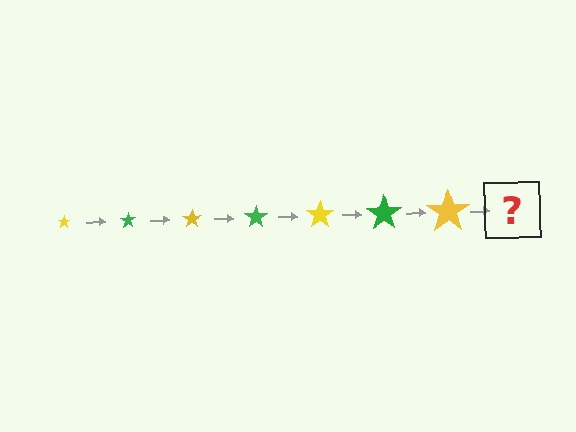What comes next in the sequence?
The next element should be a green star, larger than the previous one.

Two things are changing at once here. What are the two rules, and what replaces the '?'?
The two rules are that the star grows larger each step and the color cycles through yellow and green. The '?' should be a green star, larger than the previous one.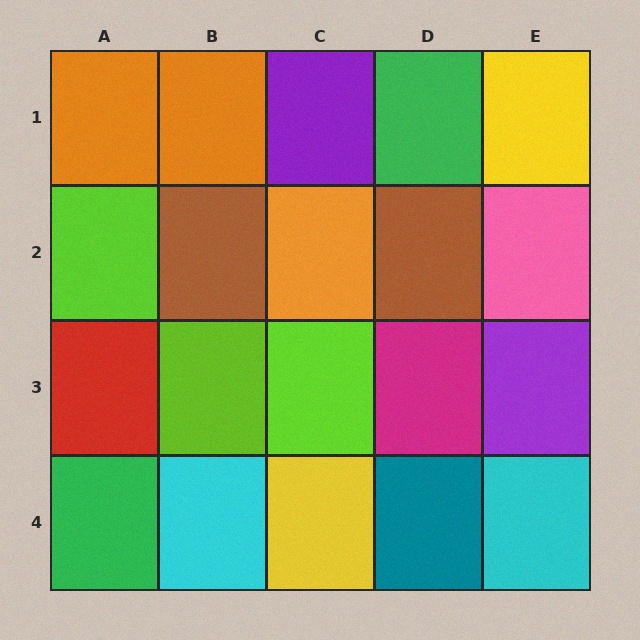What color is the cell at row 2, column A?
Lime.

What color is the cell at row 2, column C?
Orange.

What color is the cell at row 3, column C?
Lime.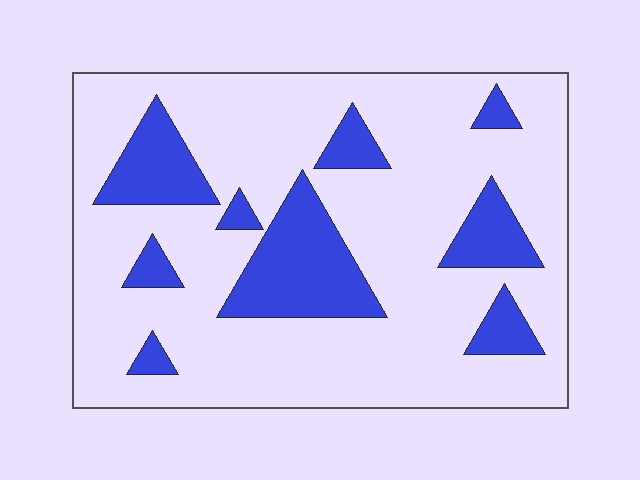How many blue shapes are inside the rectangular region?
9.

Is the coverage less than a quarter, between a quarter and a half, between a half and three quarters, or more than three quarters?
Less than a quarter.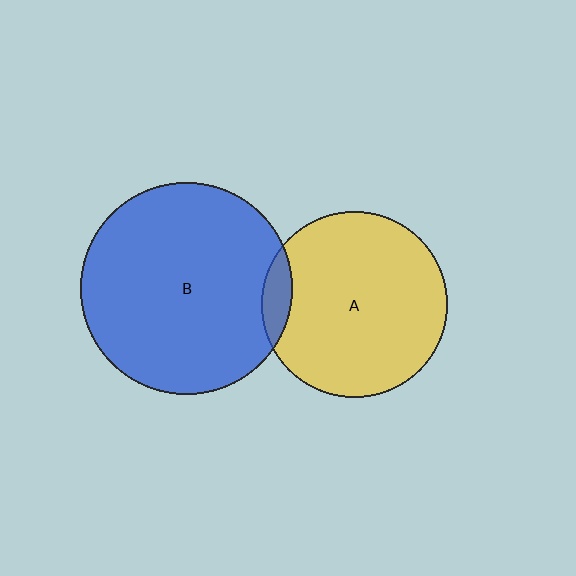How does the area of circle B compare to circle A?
Approximately 1.3 times.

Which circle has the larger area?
Circle B (blue).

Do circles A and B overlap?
Yes.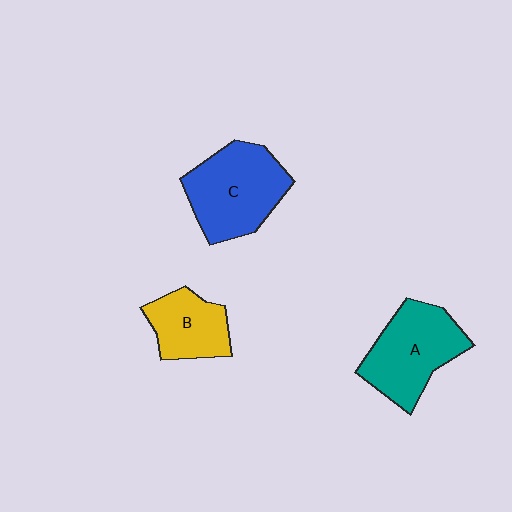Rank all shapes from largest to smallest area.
From largest to smallest: C (blue), A (teal), B (yellow).